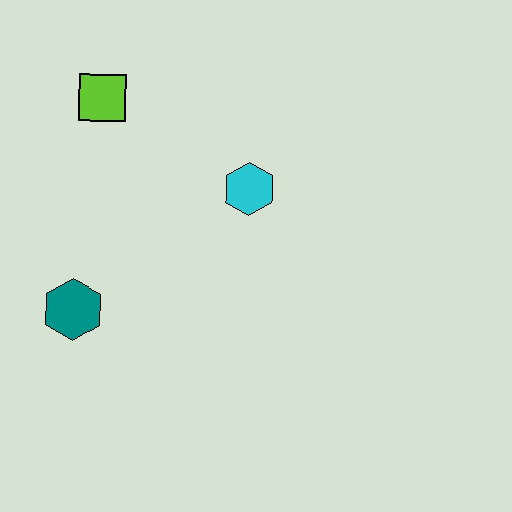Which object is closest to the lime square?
The cyan hexagon is closest to the lime square.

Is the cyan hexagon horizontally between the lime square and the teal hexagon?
No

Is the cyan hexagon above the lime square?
No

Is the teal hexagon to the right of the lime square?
No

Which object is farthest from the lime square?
The teal hexagon is farthest from the lime square.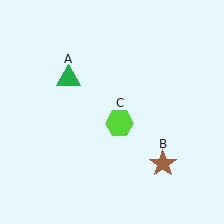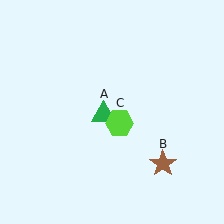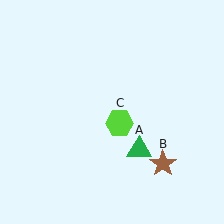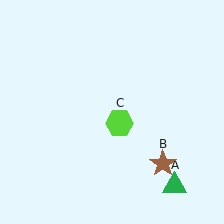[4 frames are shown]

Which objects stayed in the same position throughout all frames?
Brown star (object B) and lime hexagon (object C) remained stationary.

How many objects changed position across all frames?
1 object changed position: green triangle (object A).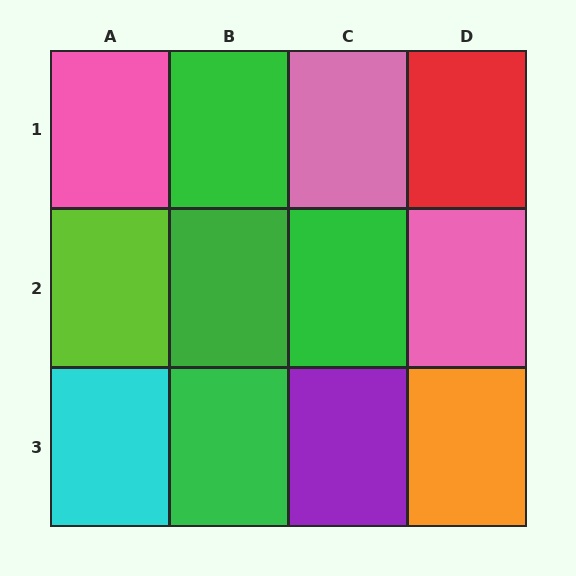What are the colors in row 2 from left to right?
Lime, green, green, pink.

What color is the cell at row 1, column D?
Red.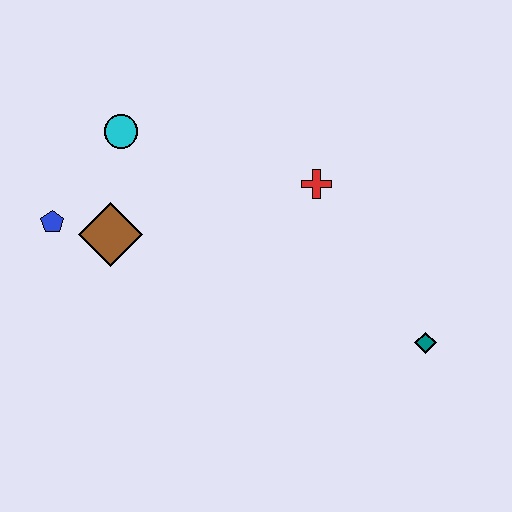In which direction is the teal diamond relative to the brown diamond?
The teal diamond is to the right of the brown diamond.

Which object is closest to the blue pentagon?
The brown diamond is closest to the blue pentagon.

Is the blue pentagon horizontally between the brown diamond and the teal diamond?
No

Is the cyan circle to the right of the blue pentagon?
Yes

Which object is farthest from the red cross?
The blue pentagon is farthest from the red cross.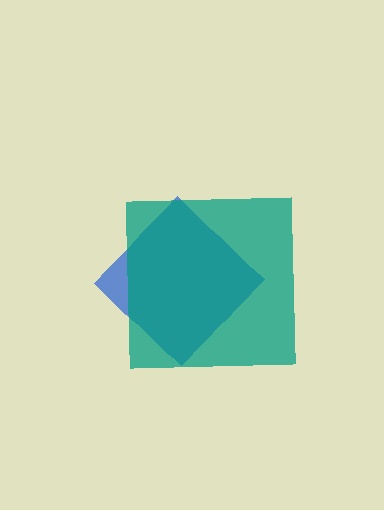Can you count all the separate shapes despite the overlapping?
Yes, there are 2 separate shapes.